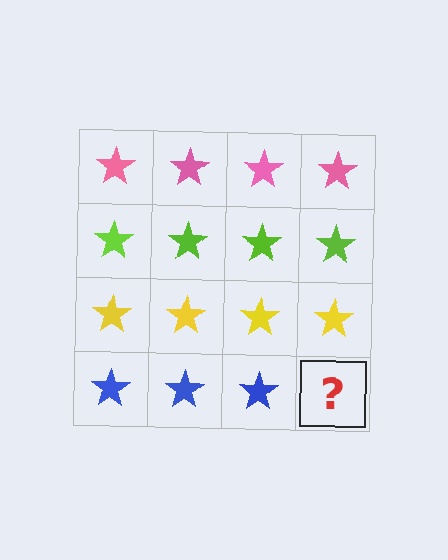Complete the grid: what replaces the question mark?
The question mark should be replaced with a blue star.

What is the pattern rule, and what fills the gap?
The rule is that each row has a consistent color. The gap should be filled with a blue star.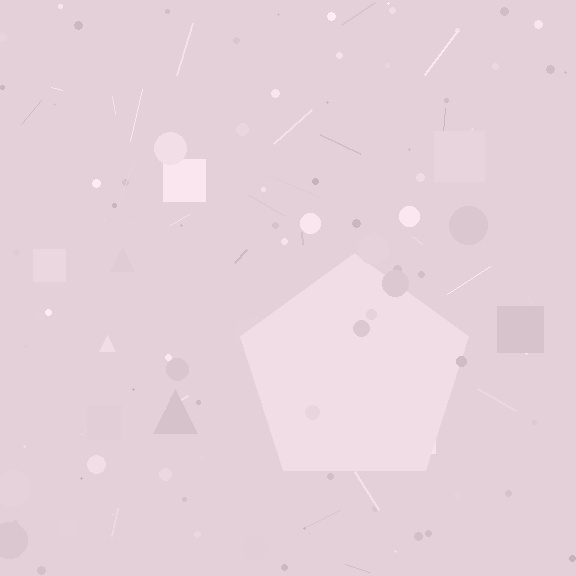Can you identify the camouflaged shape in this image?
The camouflaged shape is a pentagon.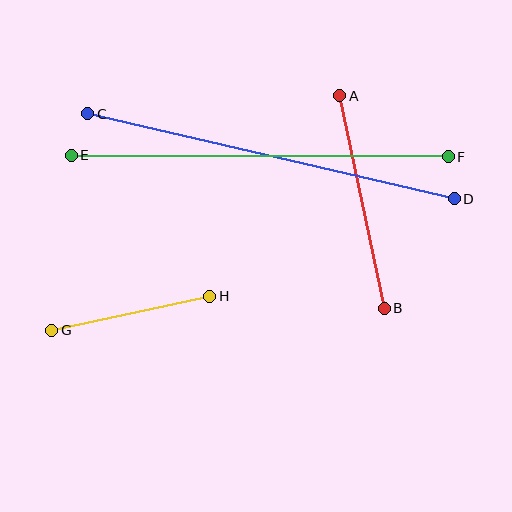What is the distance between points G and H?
The distance is approximately 161 pixels.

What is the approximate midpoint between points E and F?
The midpoint is at approximately (260, 156) pixels.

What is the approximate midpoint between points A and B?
The midpoint is at approximately (362, 202) pixels.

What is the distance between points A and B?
The distance is approximately 217 pixels.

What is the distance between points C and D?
The distance is approximately 376 pixels.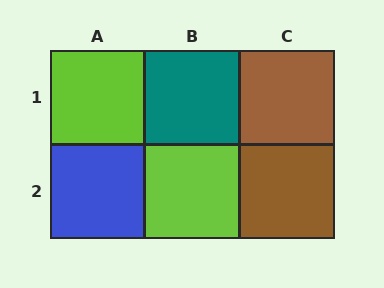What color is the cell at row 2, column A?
Blue.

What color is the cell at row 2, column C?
Brown.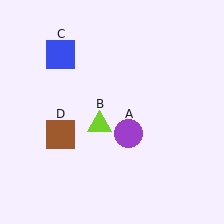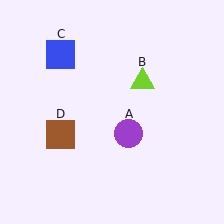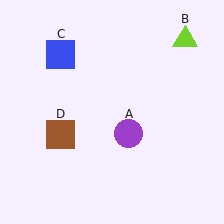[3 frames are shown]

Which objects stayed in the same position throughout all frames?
Purple circle (object A) and blue square (object C) and brown square (object D) remained stationary.